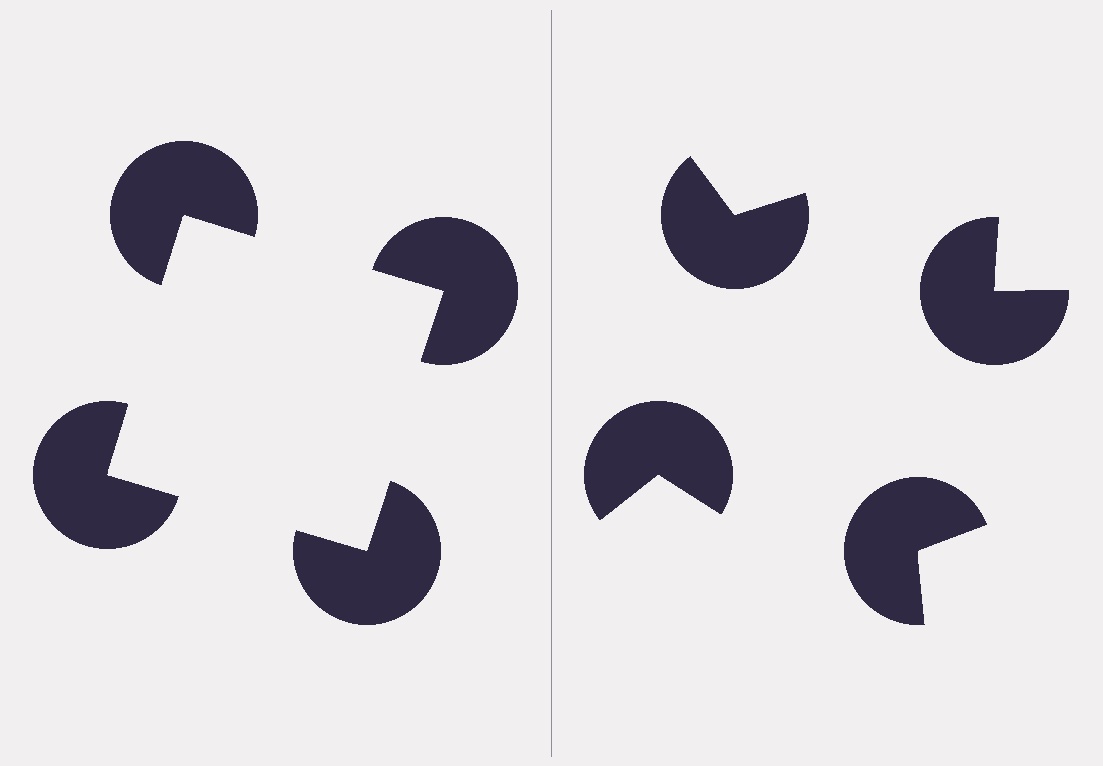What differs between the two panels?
The pac-man discs are positioned identically on both sides; only the wedge orientations differ. On the left they align to a square; on the right they are misaligned.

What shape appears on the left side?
An illusory square.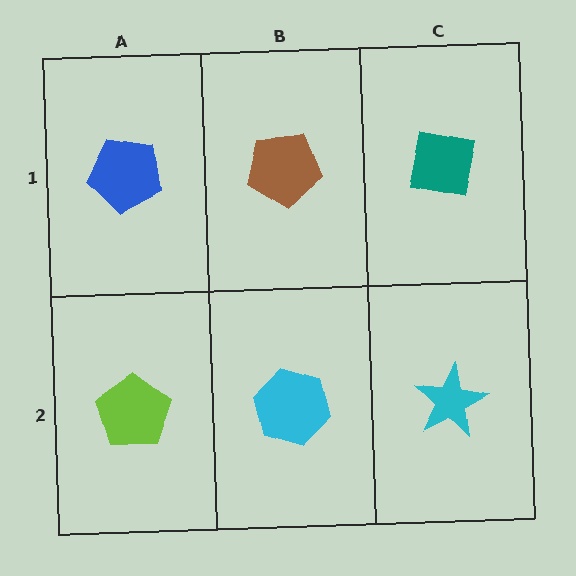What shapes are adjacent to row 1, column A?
A lime pentagon (row 2, column A), a brown pentagon (row 1, column B).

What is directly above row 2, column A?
A blue pentagon.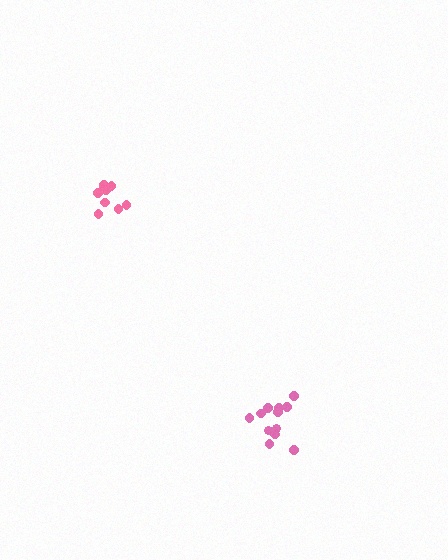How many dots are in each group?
Group 1: 12 dots, Group 2: 9 dots (21 total).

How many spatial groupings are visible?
There are 2 spatial groupings.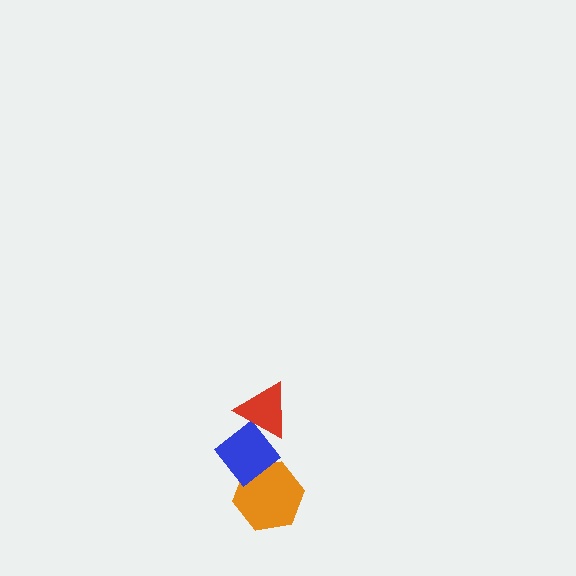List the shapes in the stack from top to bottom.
From top to bottom: the red triangle, the blue diamond, the orange hexagon.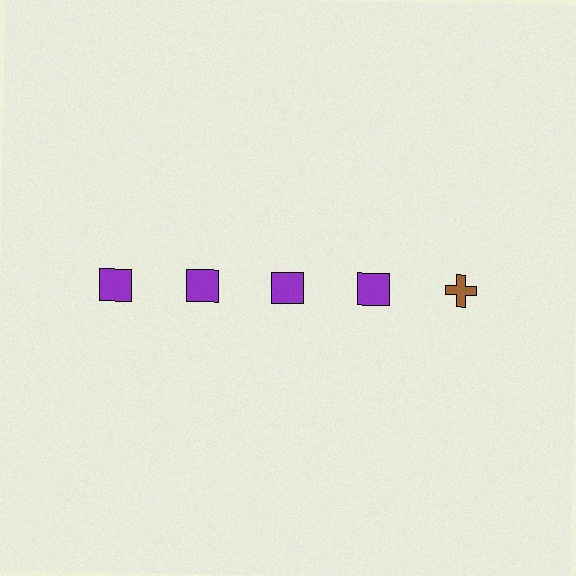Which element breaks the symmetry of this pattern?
The brown cross in the top row, rightmost column breaks the symmetry. All other shapes are purple squares.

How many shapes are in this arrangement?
There are 5 shapes arranged in a grid pattern.